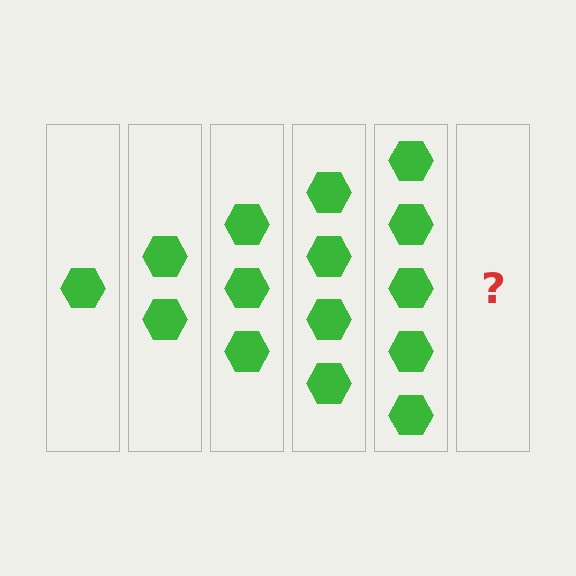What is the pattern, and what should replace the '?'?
The pattern is that each step adds one more hexagon. The '?' should be 6 hexagons.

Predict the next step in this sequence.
The next step is 6 hexagons.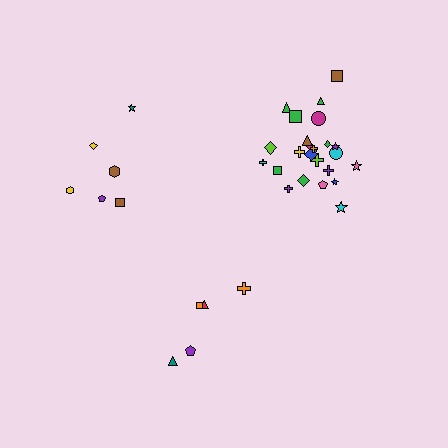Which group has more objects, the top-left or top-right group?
The top-right group.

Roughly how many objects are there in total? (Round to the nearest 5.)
Roughly 35 objects in total.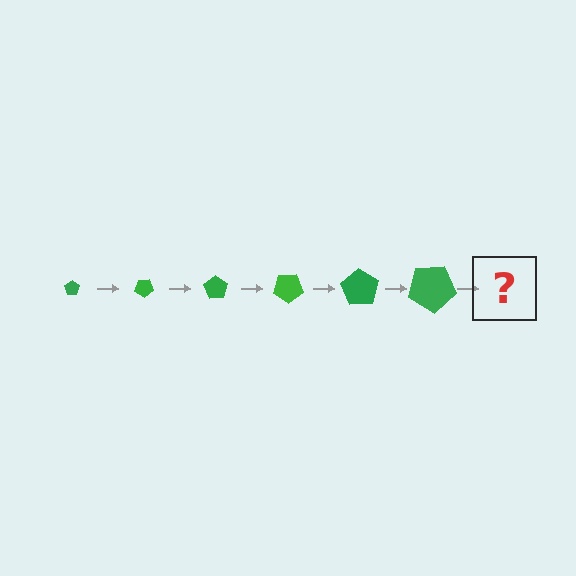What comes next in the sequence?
The next element should be a pentagon, larger than the previous one and rotated 210 degrees from the start.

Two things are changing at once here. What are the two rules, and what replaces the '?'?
The two rules are that the pentagon grows larger each step and it rotates 35 degrees each step. The '?' should be a pentagon, larger than the previous one and rotated 210 degrees from the start.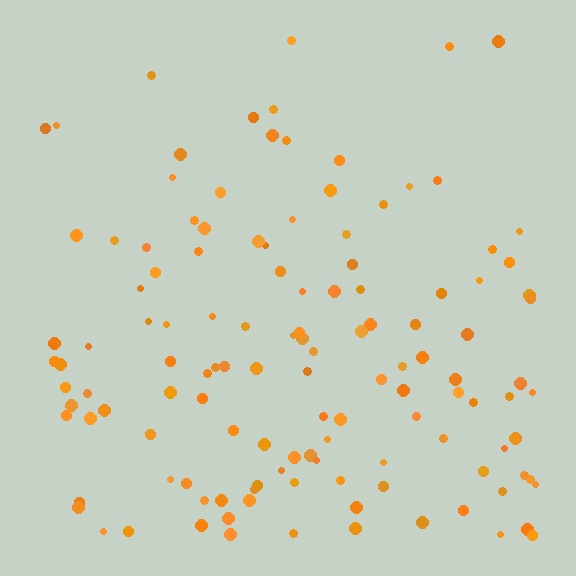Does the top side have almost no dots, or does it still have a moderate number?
Still a moderate number, just noticeably fewer than the bottom.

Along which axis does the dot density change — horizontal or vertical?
Vertical.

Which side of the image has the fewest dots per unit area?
The top.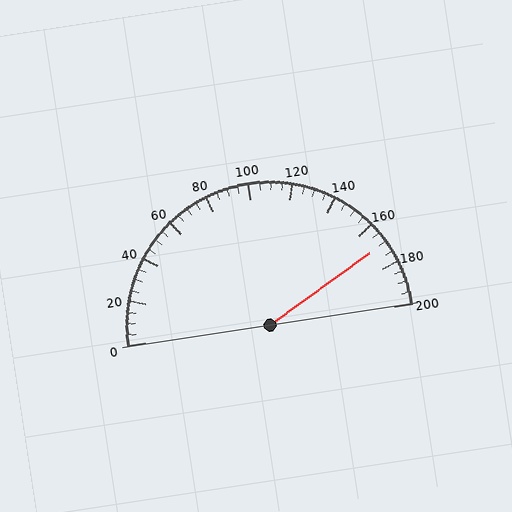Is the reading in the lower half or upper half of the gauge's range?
The reading is in the upper half of the range (0 to 200).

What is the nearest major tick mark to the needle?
The nearest major tick mark is 160.